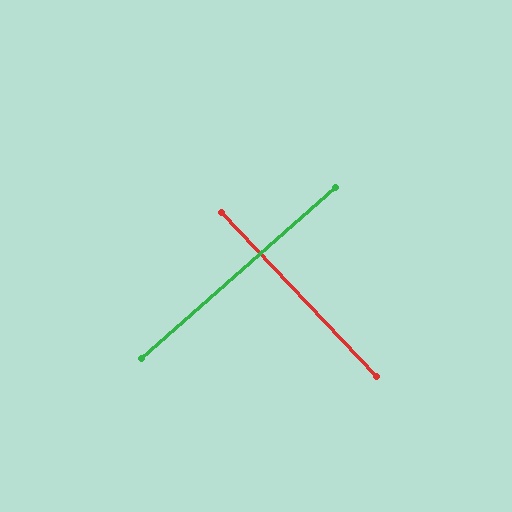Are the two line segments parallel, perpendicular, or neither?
Perpendicular — they meet at approximately 88°.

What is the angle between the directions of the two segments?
Approximately 88 degrees.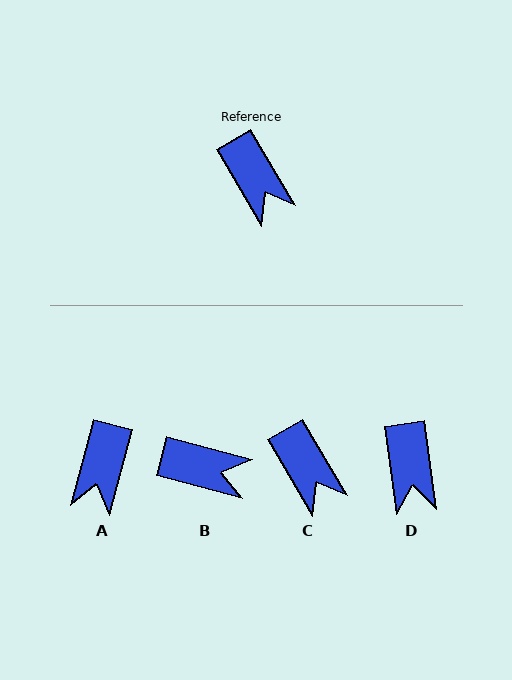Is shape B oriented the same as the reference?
No, it is off by about 44 degrees.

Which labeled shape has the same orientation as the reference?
C.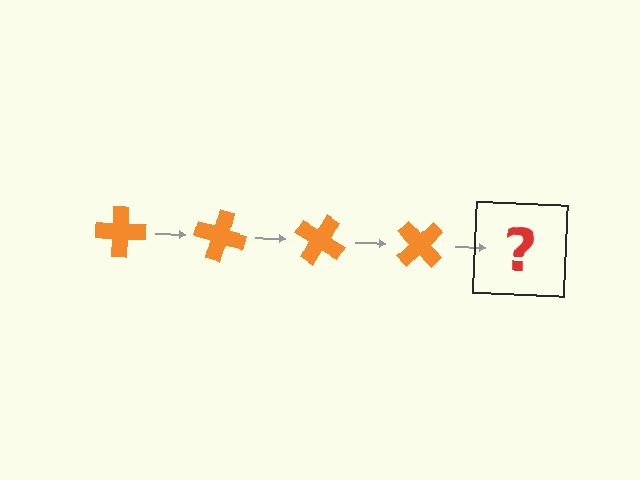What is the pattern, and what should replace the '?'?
The pattern is that the cross rotates 15 degrees each step. The '?' should be an orange cross rotated 60 degrees.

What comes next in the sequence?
The next element should be an orange cross rotated 60 degrees.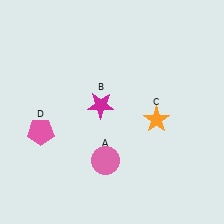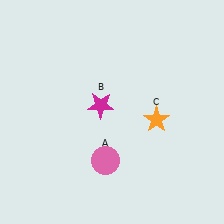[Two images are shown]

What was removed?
The pink pentagon (D) was removed in Image 2.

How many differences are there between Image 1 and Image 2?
There is 1 difference between the two images.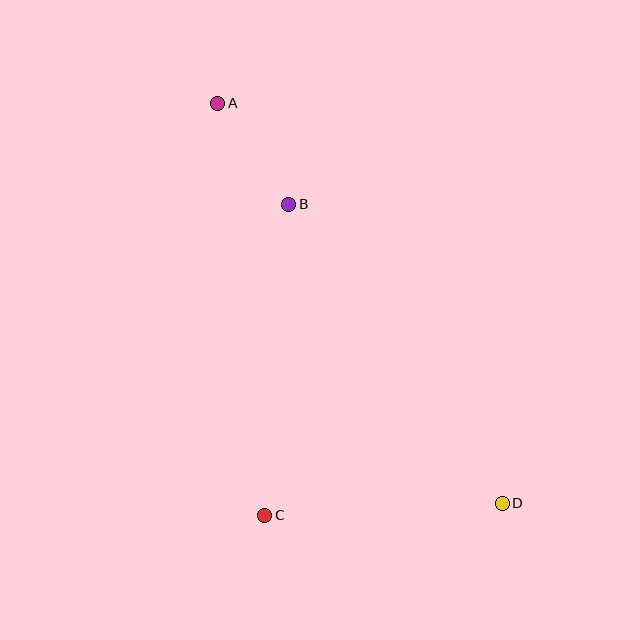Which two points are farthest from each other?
Points A and D are farthest from each other.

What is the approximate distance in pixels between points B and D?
The distance between B and D is approximately 367 pixels.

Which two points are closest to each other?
Points A and B are closest to each other.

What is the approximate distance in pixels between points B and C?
The distance between B and C is approximately 312 pixels.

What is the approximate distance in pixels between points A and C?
The distance between A and C is approximately 414 pixels.